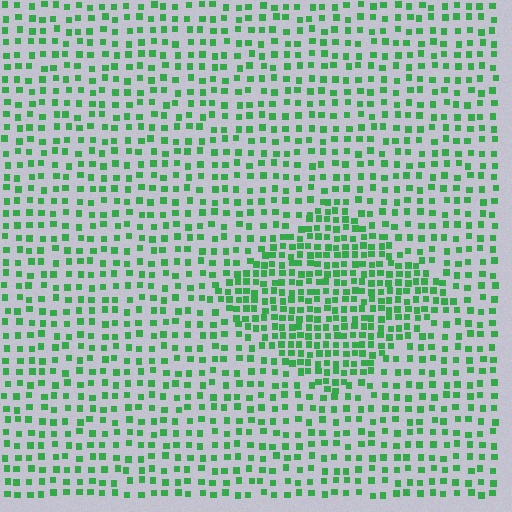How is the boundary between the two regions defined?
The boundary is defined by a change in element density (approximately 1.8x ratio). All elements are the same color, size, and shape.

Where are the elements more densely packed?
The elements are more densely packed inside the diamond boundary.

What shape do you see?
I see a diamond.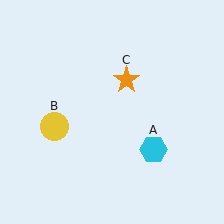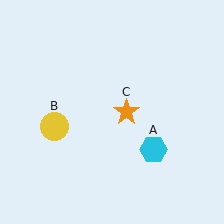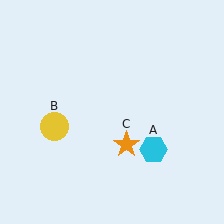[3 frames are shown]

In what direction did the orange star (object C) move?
The orange star (object C) moved down.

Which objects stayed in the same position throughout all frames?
Cyan hexagon (object A) and yellow circle (object B) remained stationary.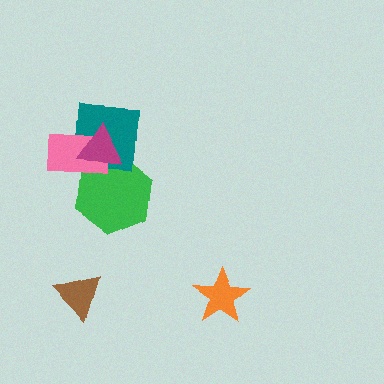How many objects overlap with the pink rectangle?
3 objects overlap with the pink rectangle.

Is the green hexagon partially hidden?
Yes, it is partially covered by another shape.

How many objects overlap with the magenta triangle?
3 objects overlap with the magenta triangle.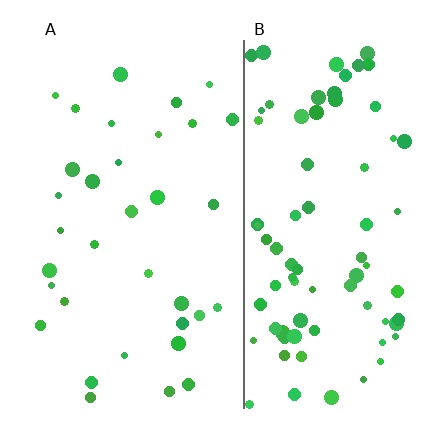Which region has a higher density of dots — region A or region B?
B (the right).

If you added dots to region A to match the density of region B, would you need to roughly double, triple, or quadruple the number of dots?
Approximately double.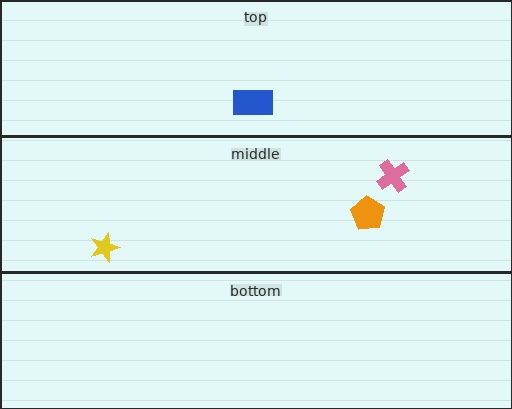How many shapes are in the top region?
1.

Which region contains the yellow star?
The middle region.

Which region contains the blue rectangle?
The top region.